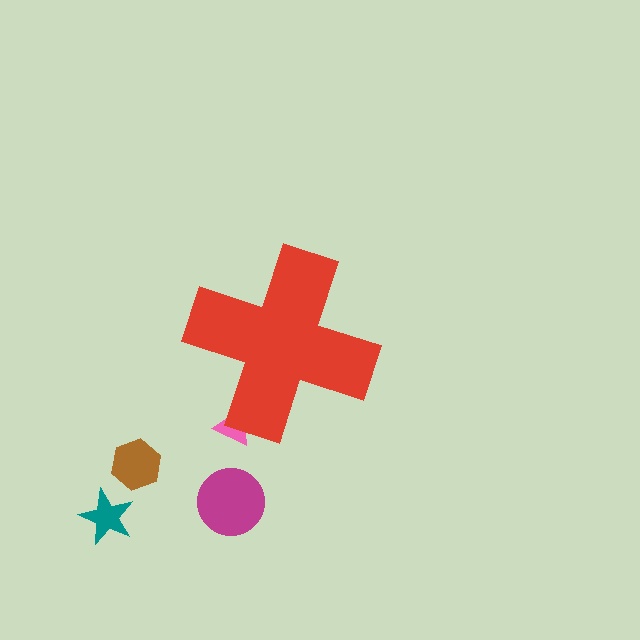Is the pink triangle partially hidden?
Yes, the pink triangle is partially hidden behind the red cross.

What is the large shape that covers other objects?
A red cross.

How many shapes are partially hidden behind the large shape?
1 shape is partially hidden.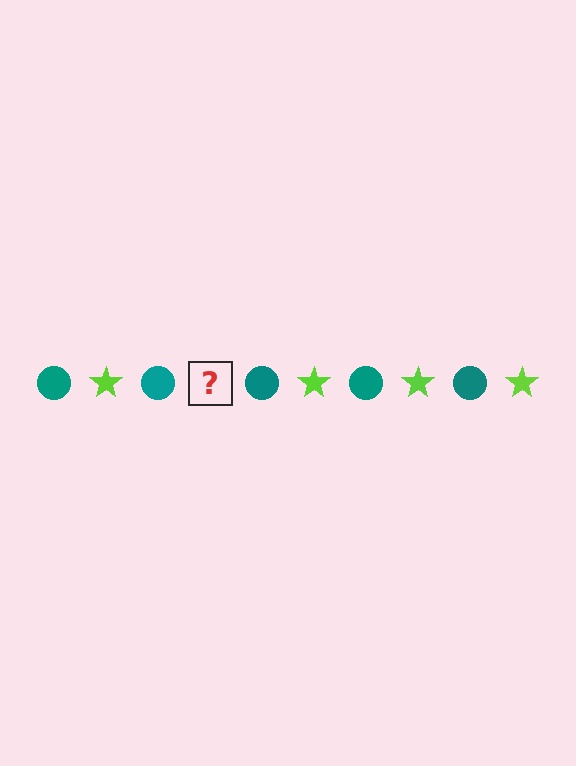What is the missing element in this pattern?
The missing element is a lime star.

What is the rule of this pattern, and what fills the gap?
The rule is that the pattern alternates between teal circle and lime star. The gap should be filled with a lime star.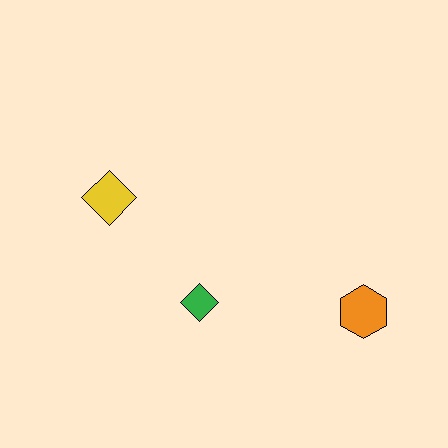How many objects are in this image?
There are 3 objects.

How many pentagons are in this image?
There are no pentagons.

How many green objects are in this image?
There is 1 green object.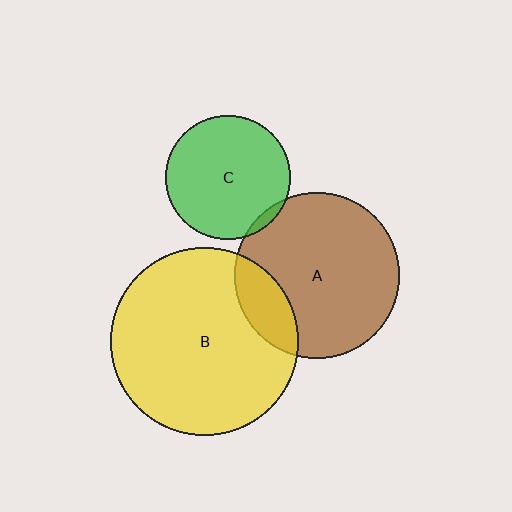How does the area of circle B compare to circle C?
Approximately 2.3 times.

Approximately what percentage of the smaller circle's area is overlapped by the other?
Approximately 20%.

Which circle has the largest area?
Circle B (yellow).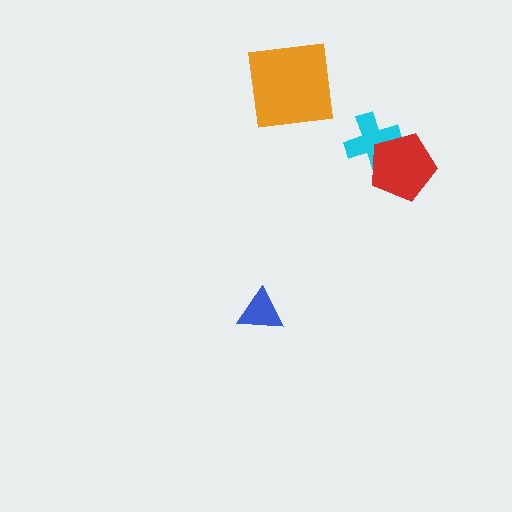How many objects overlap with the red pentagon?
1 object overlaps with the red pentagon.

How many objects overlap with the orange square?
0 objects overlap with the orange square.